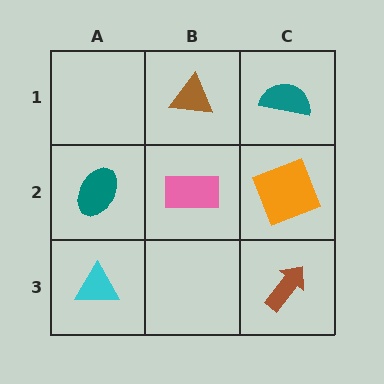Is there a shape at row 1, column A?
No, that cell is empty.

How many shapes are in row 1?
2 shapes.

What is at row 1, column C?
A teal semicircle.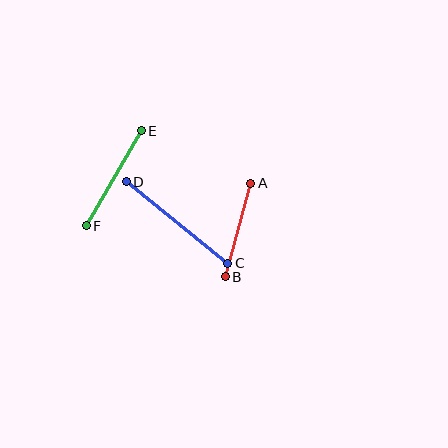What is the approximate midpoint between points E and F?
The midpoint is at approximately (114, 178) pixels.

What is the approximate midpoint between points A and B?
The midpoint is at approximately (238, 230) pixels.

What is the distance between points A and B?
The distance is approximately 97 pixels.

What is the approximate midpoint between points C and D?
The midpoint is at approximately (177, 223) pixels.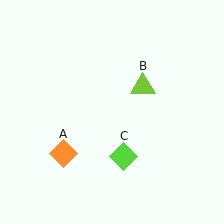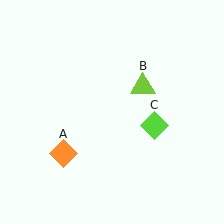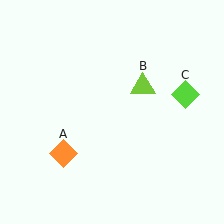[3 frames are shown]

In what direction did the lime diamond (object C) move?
The lime diamond (object C) moved up and to the right.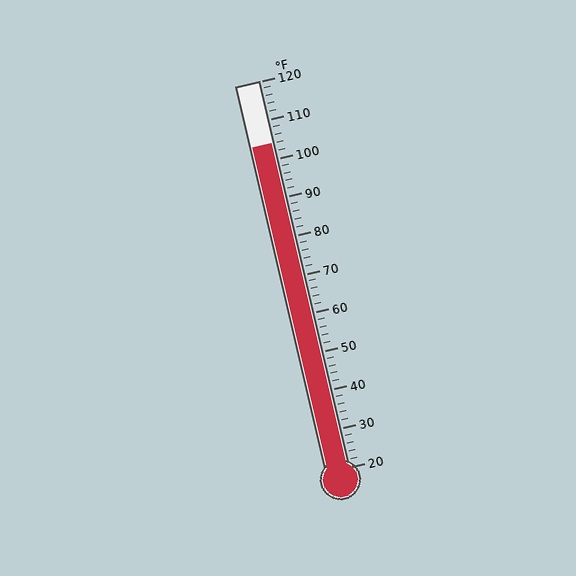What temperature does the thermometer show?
The thermometer shows approximately 104°F.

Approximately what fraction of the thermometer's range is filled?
The thermometer is filled to approximately 85% of its range.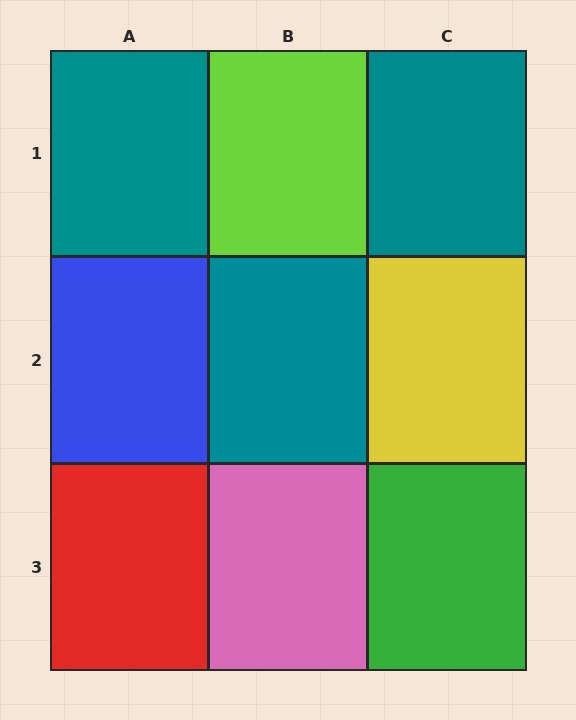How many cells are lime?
1 cell is lime.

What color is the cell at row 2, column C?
Yellow.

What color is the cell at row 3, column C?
Green.